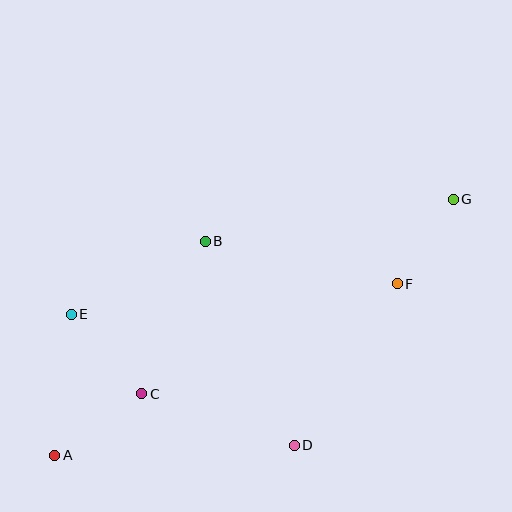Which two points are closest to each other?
Points F and G are closest to each other.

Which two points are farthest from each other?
Points A and G are farthest from each other.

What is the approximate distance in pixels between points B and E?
The distance between B and E is approximately 153 pixels.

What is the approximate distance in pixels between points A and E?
The distance between A and E is approximately 142 pixels.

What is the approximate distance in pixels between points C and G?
The distance between C and G is approximately 367 pixels.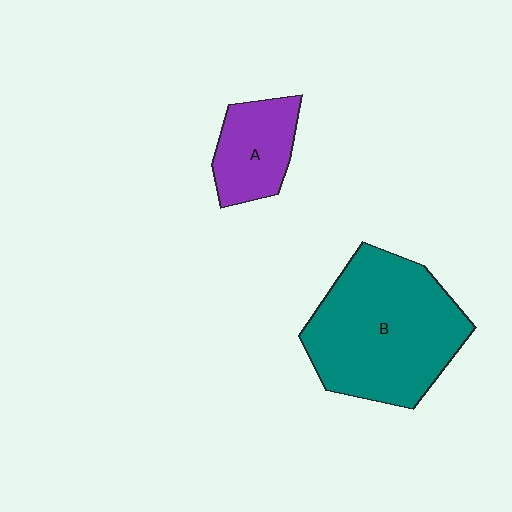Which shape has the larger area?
Shape B (teal).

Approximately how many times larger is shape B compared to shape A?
Approximately 2.5 times.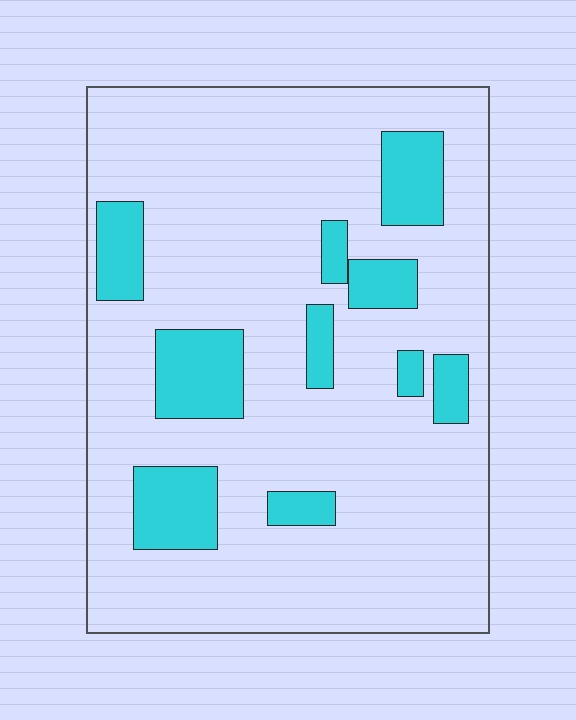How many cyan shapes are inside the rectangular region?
10.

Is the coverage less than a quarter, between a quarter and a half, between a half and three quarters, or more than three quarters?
Less than a quarter.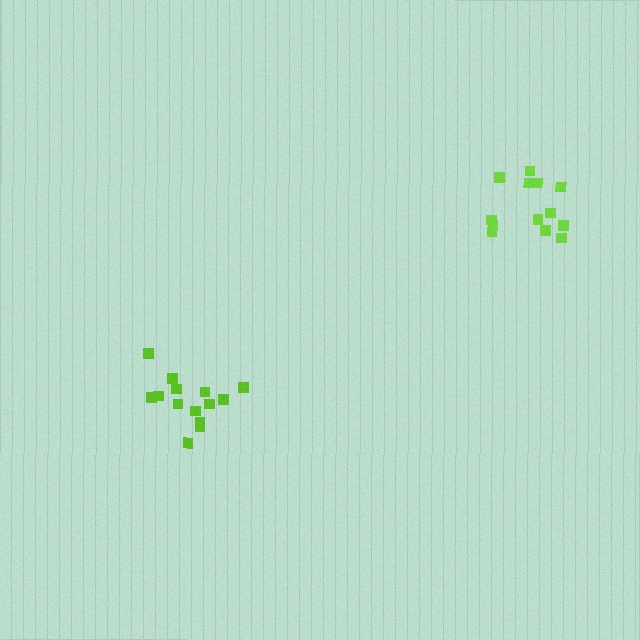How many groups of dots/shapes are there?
There are 2 groups.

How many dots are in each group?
Group 1: 14 dots, Group 2: 13 dots (27 total).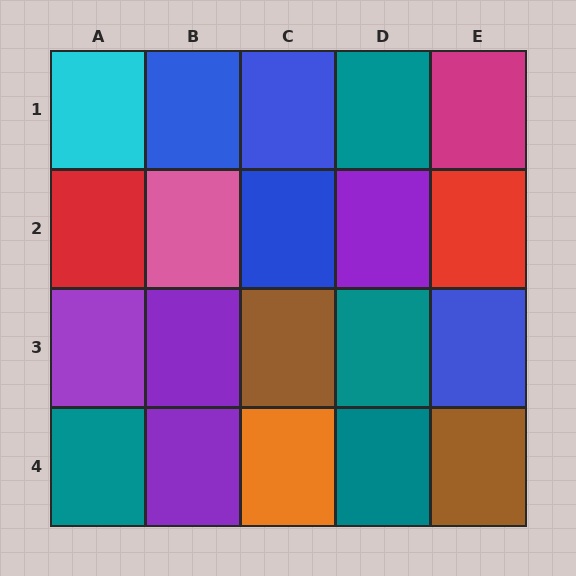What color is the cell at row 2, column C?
Blue.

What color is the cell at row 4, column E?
Brown.